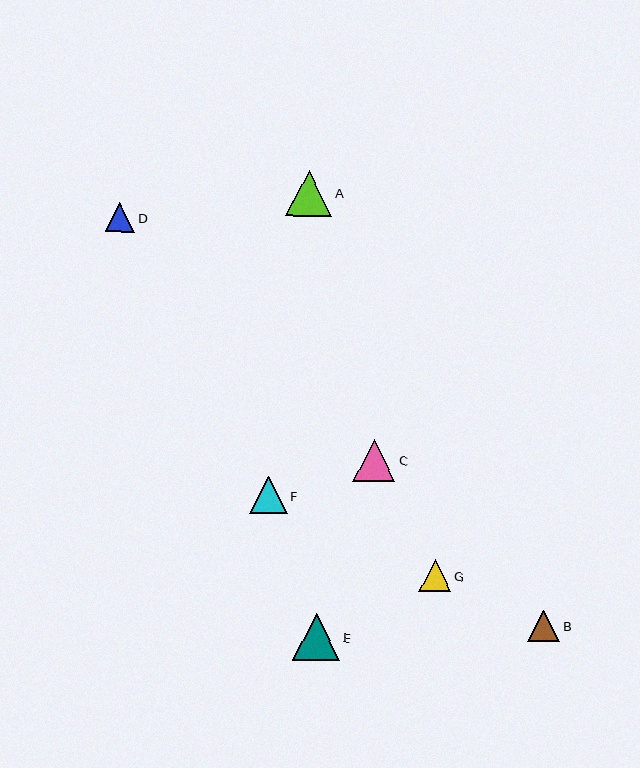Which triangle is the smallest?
Triangle D is the smallest with a size of approximately 29 pixels.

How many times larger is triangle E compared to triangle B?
Triangle E is approximately 1.5 times the size of triangle B.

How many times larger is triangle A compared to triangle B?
Triangle A is approximately 1.5 times the size of triangle B.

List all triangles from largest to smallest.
From largest to smallest: E, A, C, F, G, B, D.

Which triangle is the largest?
Triangle E is the largest with a size of approximately 46 pixels.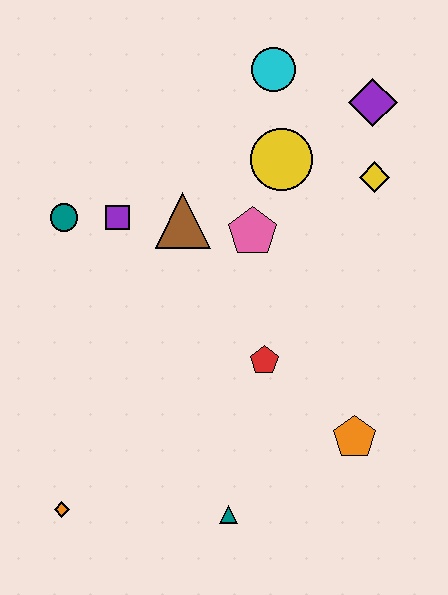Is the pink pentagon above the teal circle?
No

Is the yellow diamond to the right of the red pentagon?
Yes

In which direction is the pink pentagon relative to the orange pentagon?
The pink pentagon is above the orange pentagon.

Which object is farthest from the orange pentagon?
The cyan circle is farthest from the orange pentagon.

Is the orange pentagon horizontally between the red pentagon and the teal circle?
No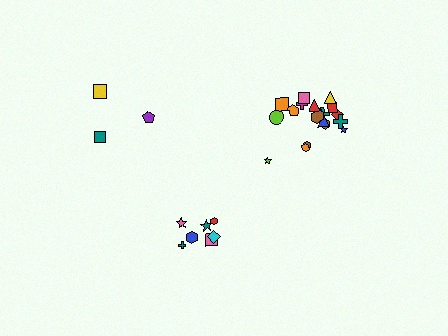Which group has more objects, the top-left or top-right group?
The top-right group.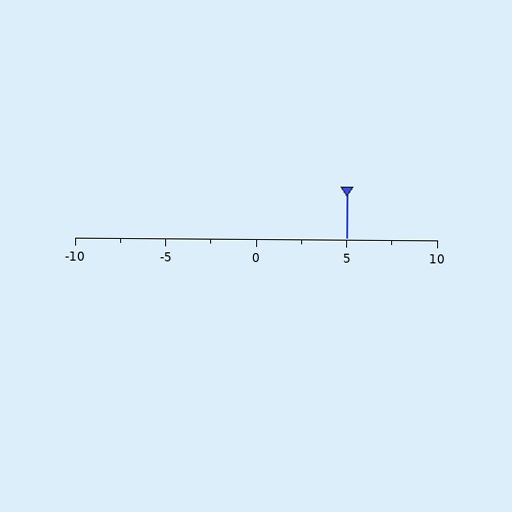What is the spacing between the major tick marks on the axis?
The major ticks are spaced 5 apart.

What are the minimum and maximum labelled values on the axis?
The axis runs from -10 to 10.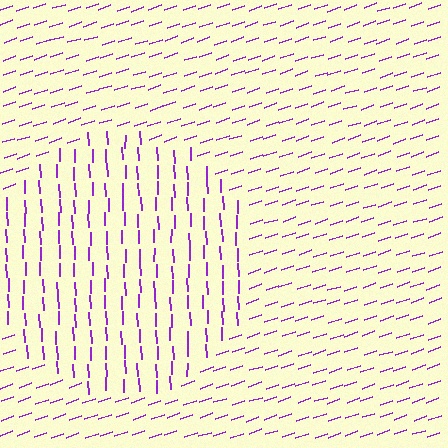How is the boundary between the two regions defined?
The boundary is defined purely by a change in line orientation (approximately 73 degrees difference). All lines are the same color and thickness.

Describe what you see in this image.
The image is filled with small purple line segments. A circle region in the image has lines oriented differently from the surrounding lines, creating a visible texture boundary.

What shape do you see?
I see a circle.